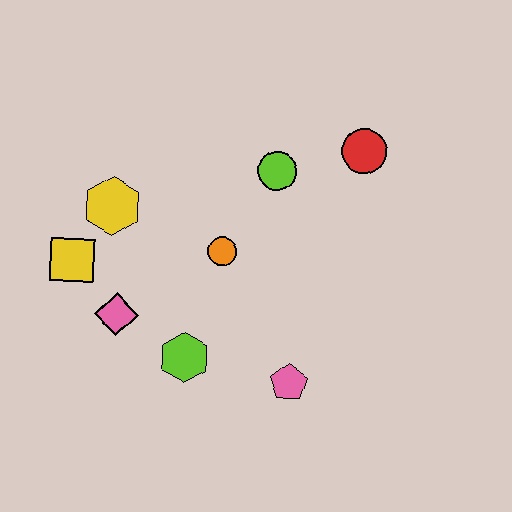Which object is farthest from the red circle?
The yellow square is farthest from the red circle.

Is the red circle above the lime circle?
Yes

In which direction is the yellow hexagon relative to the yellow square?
The yellow hexagon is above the yellow square.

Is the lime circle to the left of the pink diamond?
No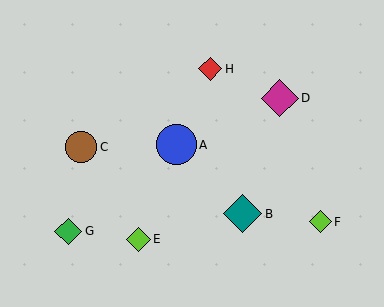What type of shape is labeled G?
Shape G is a green diamond.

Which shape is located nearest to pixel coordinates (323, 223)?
The lime diamond (labeled F) at (321, 222) is nearest to that location.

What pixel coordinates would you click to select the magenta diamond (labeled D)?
Click at (280, 98) to select the magenta diamond D.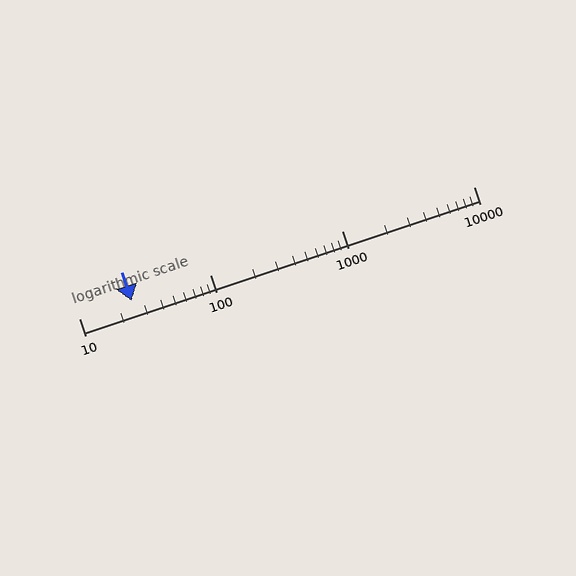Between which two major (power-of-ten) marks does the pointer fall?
The pointer is between 10 and 100.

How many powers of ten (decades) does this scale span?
The scale spans 3 decades, from 10 to 10000.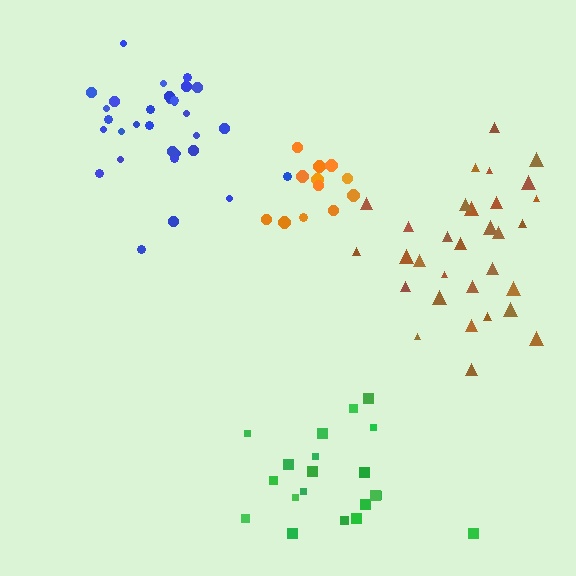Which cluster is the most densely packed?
Orange.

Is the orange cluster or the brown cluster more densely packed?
Orange.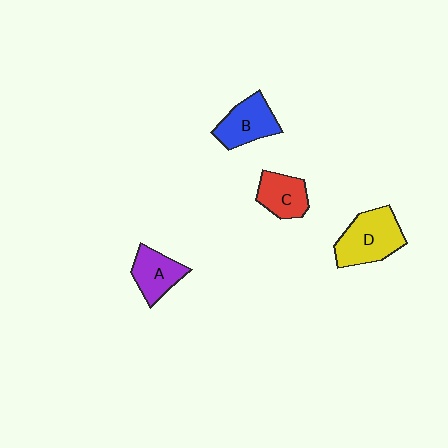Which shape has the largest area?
Shape D (yellow).